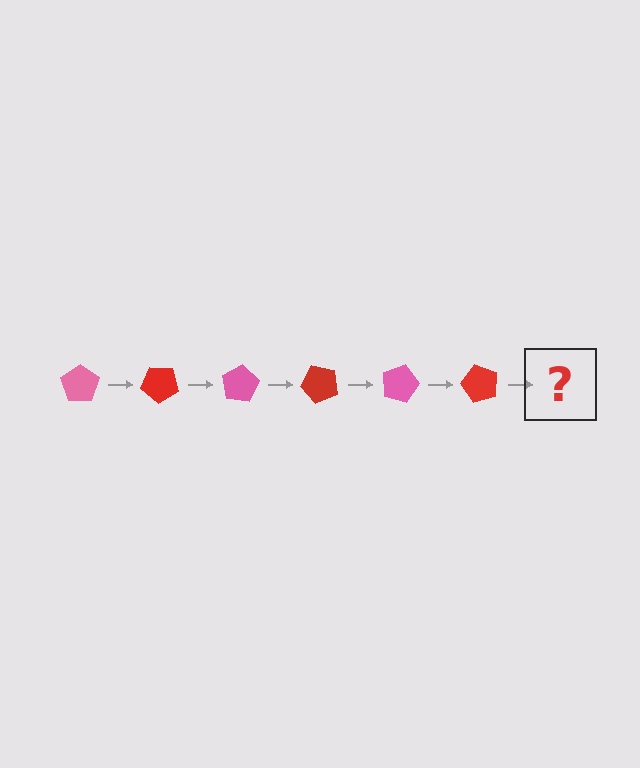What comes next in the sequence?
The next element should be a pink pentagon, rotated 240 degrees from the start.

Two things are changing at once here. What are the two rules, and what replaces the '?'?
The two rules are that it rotates 40 degrees each step and the color cycles through pink and red. The '?' should be a pink pentagon, rotated 240 degrees from the start.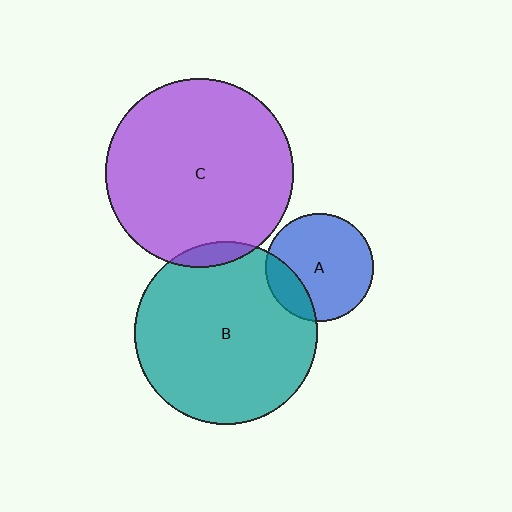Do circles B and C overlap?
Yes.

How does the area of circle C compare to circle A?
Approximately 3.0 times.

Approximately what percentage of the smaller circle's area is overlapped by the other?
Approximately 5%.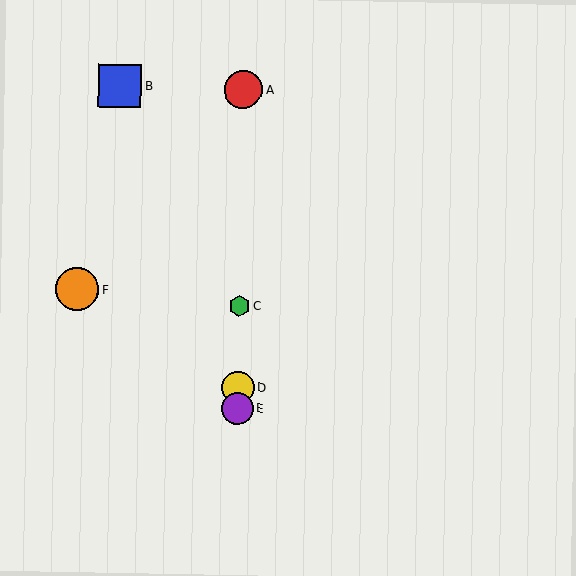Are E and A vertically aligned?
Yes, both are at x≈238.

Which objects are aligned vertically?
Objects A, C, D, E are aligned vertically.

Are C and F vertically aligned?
No, C is at x≈239 and F is at x≈77.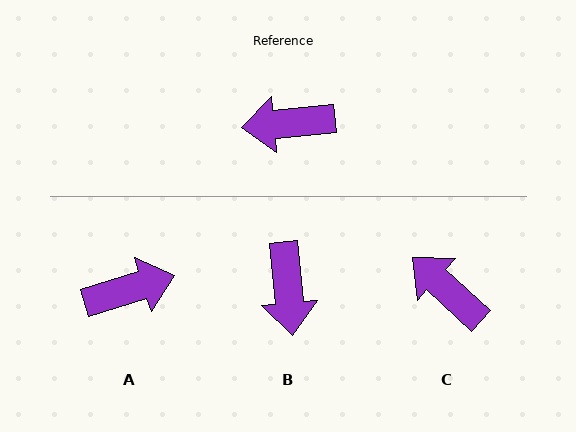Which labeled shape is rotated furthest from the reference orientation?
A, about 169 degrees away.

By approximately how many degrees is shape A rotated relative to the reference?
Approximately 169 degrees clockwise.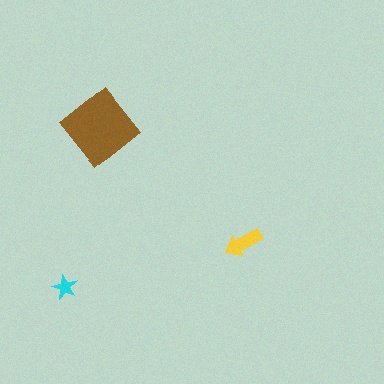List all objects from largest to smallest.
The brown diamond, the yellow arrow, the cyan star.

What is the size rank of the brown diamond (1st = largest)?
1st.